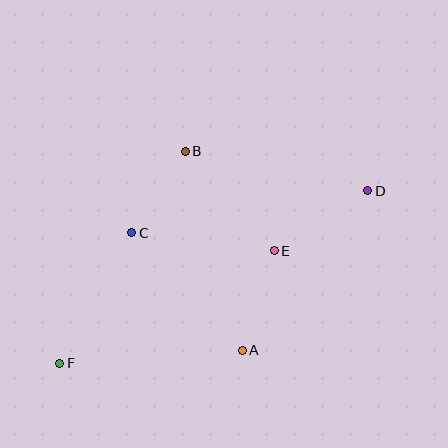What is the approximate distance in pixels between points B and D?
The distance between B and D is approximately 187 pixels.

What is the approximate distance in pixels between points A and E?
The distance between A and E is approximately 104 pixels.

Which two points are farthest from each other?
Points D and F are farthest from each other.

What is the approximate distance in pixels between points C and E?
The distance between C and E is approximately 144 pixels.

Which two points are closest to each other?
Points B and C are closest to each other.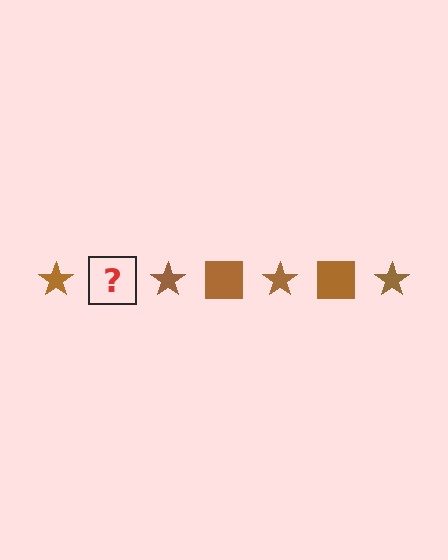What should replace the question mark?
The question mark should be replaced with a brown square.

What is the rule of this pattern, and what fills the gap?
The rule is that the pattern cycles through star, square shapes in brown. The gap should be filled with a brown square.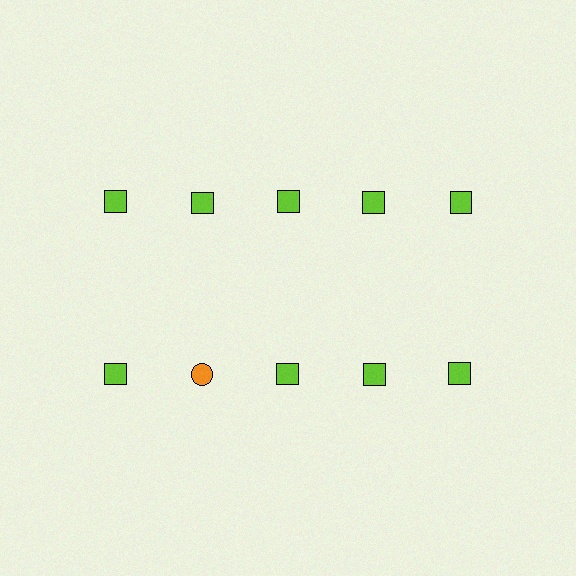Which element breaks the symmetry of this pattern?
The orange circle in the second row, second from left column breaks the symmetry. All other shapes are lime squares.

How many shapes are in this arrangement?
There are 10 shapes arranged in a grid pattern.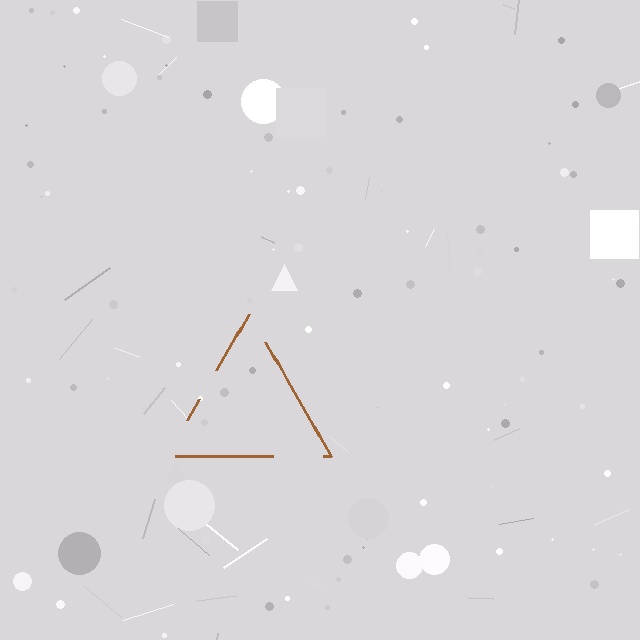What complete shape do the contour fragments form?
The contour fragments form a triangle.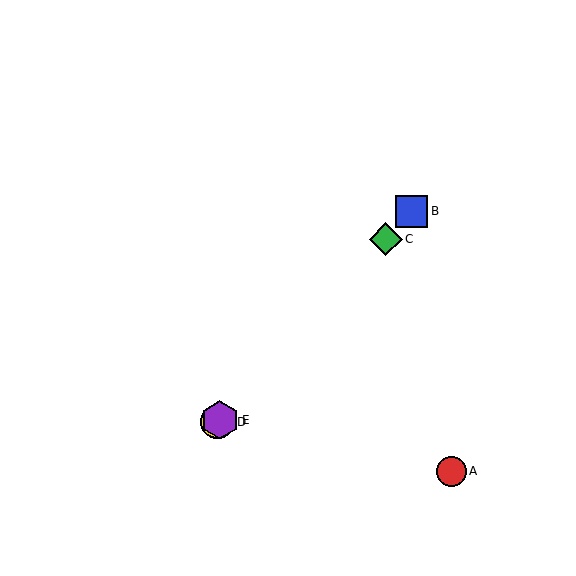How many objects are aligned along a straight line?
4 objects (B, C, D, E) are aligned along a straight line.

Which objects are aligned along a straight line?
Objects B, C, D, E are aligned along a straight line.